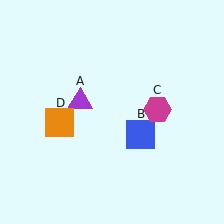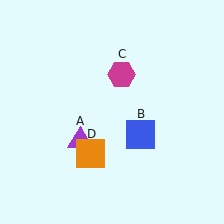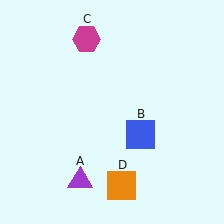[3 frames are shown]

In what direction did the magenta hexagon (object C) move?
The magenta hexagon (object C) moved up and to the left.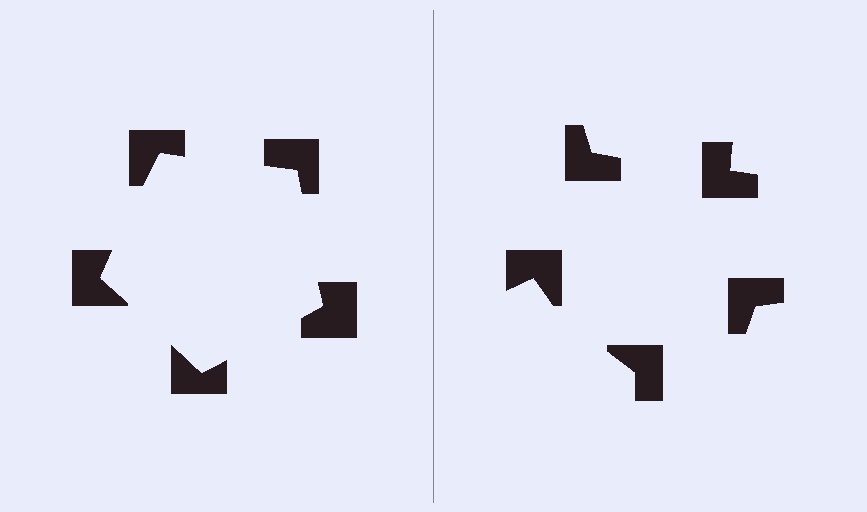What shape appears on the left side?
An illusory pentagon.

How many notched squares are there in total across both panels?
10 — 5 on each side.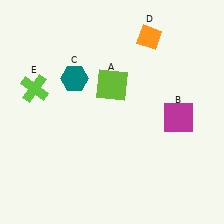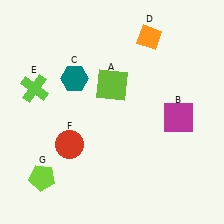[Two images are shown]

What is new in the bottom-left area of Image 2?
A red circle (F) was added in the bottom-left area of Image 2.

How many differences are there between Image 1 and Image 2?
There are 2 differences between the two images.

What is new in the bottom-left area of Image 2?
A lime pentagon (G) was added in the bottom-left area of Image 2.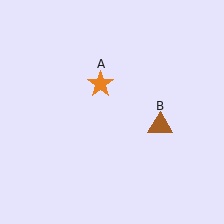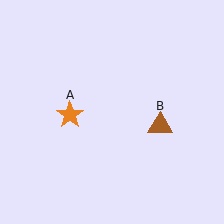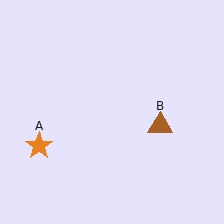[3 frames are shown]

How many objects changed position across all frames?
1 object changed position: orange star (object A).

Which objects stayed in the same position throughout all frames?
Brown triangle (object B) remained stationary.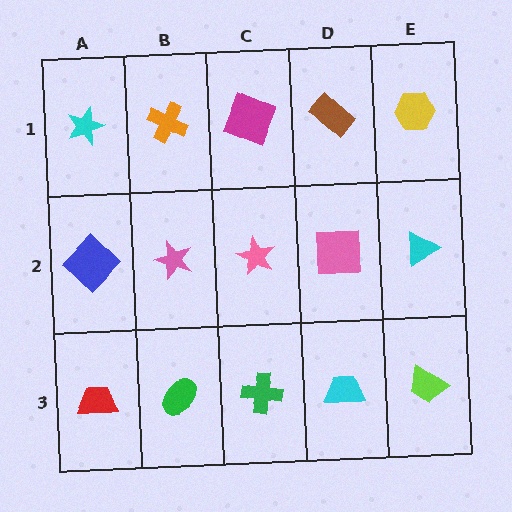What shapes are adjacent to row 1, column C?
A pink star (row 2, column C), an orange cross (row 1, column B), a brown rectangle (row 1, column D).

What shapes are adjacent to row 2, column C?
A magenta square (row 1, column C), a green cross (row 3, column C), a pink star (row 2, column B), a pink square (row 2, column D).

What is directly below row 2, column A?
A red trapezoid.